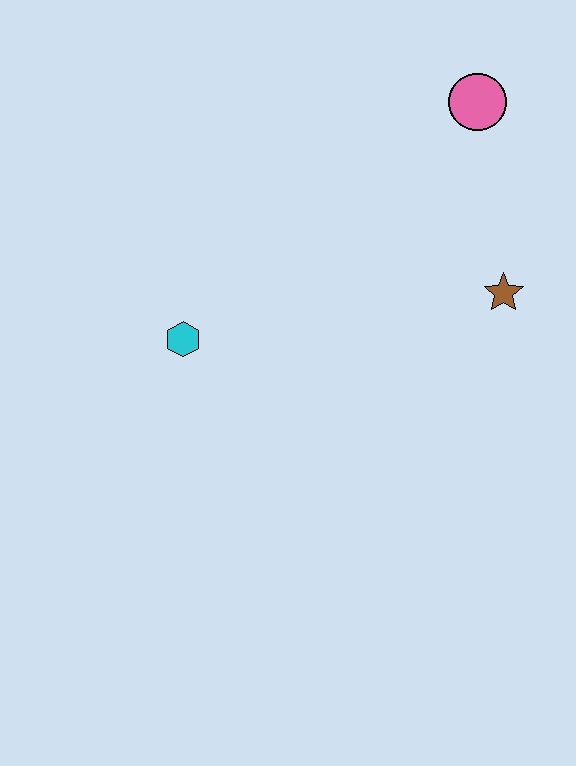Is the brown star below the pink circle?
Yes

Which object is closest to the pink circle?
The brown star is closest to the pink circle.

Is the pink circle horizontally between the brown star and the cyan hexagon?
Yes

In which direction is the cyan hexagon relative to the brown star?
The cyan hexagon is to the left of the brown star.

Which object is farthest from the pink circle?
The cyan hexagon is farthest from the pink circle.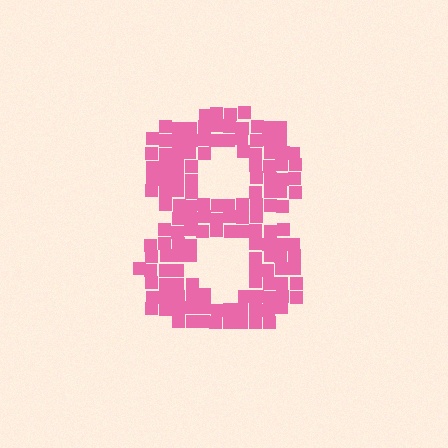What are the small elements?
The small elements are squares.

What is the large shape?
The large shape is the digit 8.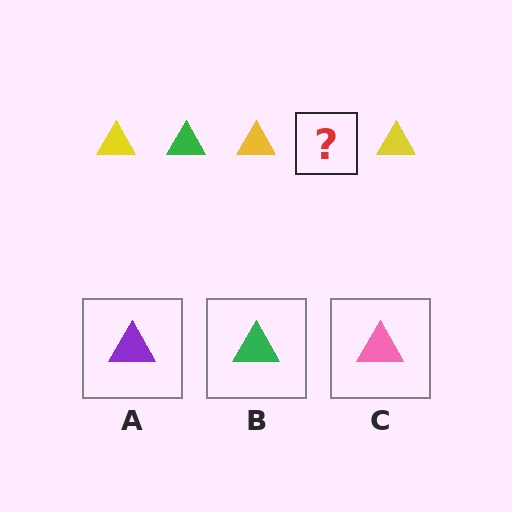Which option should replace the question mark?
Option B.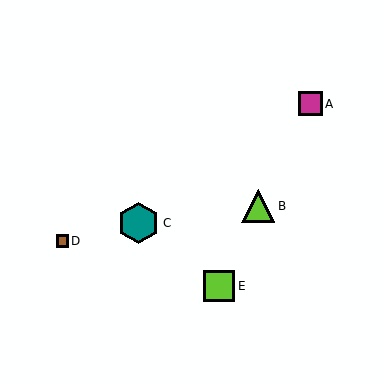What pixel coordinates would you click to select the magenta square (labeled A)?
Click at (311, 104) to select the magenta square A.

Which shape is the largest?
The teal hexagon (labeled C) is the largest.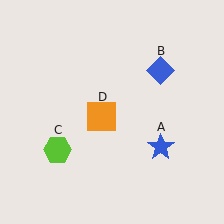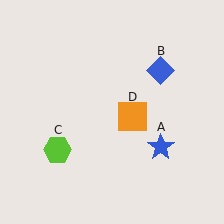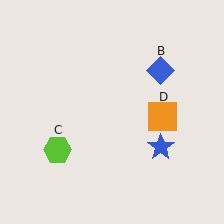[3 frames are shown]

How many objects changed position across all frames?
1 object changed position: orange square (object D).